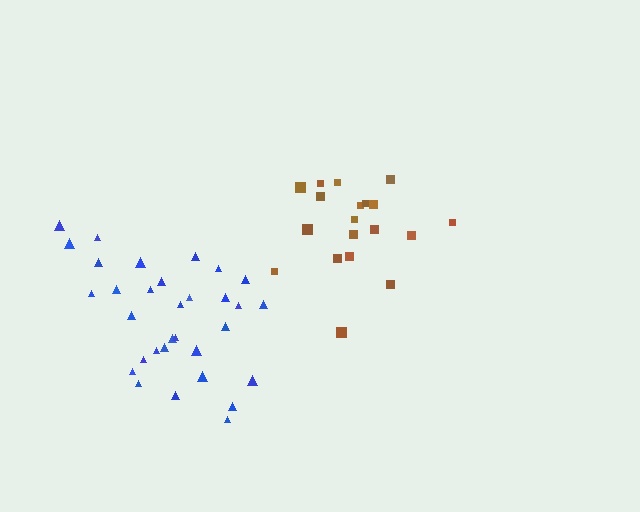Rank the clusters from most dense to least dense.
brown, blue.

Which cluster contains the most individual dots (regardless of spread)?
Blue (32).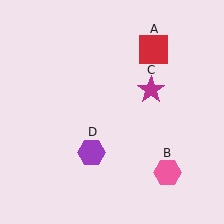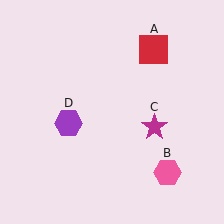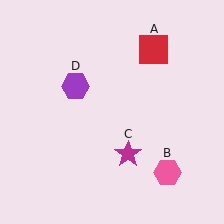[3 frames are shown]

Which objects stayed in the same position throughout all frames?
Red square (object A) and pink hexagon (object B) remained stationary.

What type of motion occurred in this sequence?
The magenta star (object C), purple hexagon (object D) rotated clockwise around the center of the scene.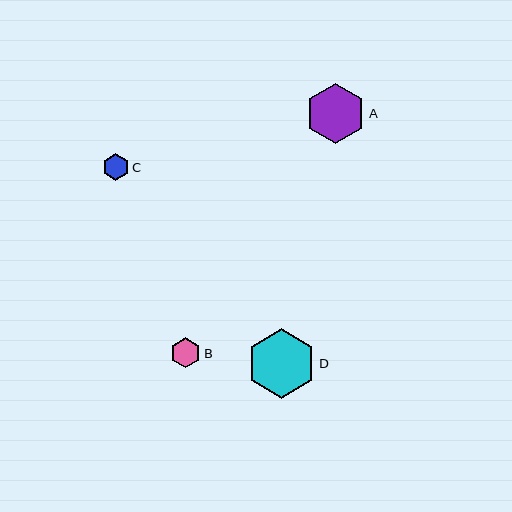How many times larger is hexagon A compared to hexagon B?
Hexagon A is approximately 2.0 times the size of hexagon B.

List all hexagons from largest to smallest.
From largest to smallest: D, A, B, C.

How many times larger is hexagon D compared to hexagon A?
Hexagon D is approximately 1.2 times the size of hexagon A.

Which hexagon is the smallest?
Hexagon C is the smallest with a size of approximately 27 pixels.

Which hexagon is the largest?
Hexagon D is the largest with a size of approximately 69 pixels.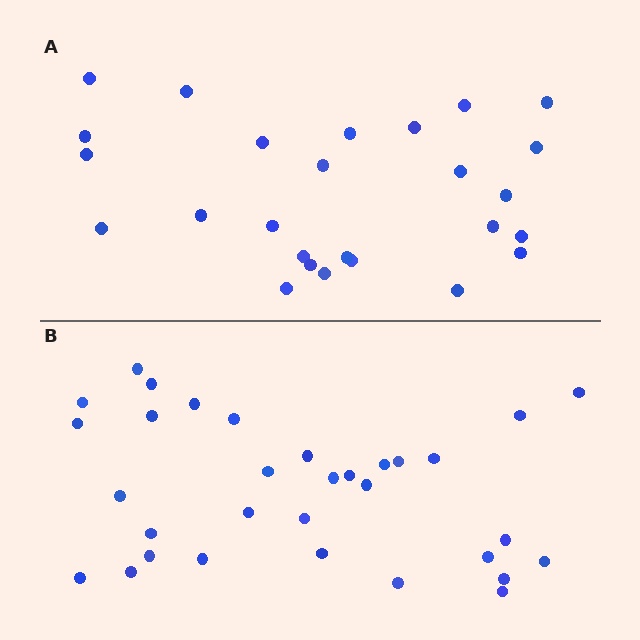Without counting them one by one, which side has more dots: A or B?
Region B (the bottom region) has more dots.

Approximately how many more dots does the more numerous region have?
Region B has about 6 more dots than region A.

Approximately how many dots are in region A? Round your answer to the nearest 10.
About 30 dots. (The exact count is 26, which rounds to 30.)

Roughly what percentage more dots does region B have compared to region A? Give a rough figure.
About 25% more.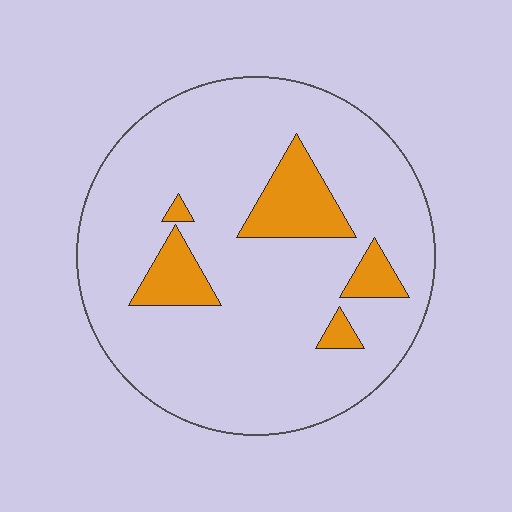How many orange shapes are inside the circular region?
5.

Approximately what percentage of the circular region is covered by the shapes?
Approximately 15%.